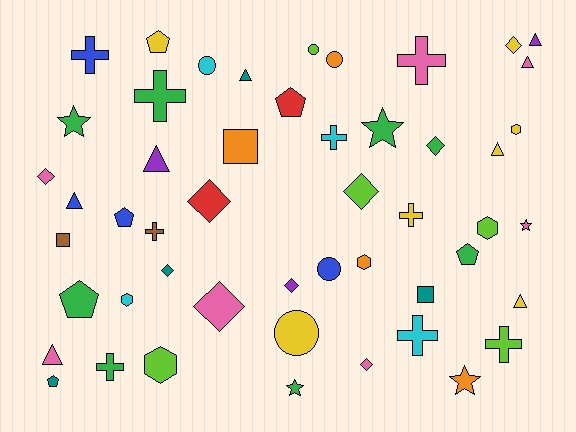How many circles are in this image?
There are 5 circles.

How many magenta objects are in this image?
There are no magenta objects.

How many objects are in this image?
There are 50 objects.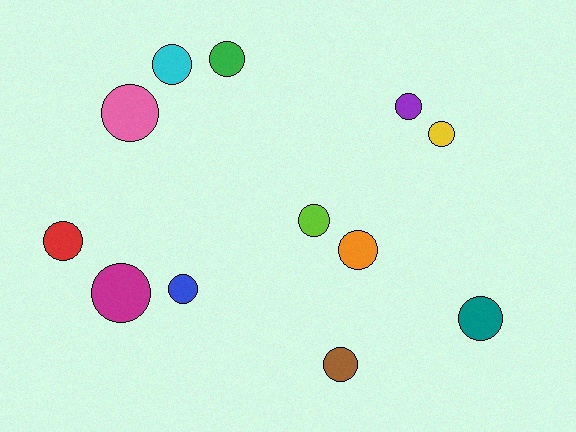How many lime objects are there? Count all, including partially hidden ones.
There is 1 lime object.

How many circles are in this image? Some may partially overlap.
There are 12 circles.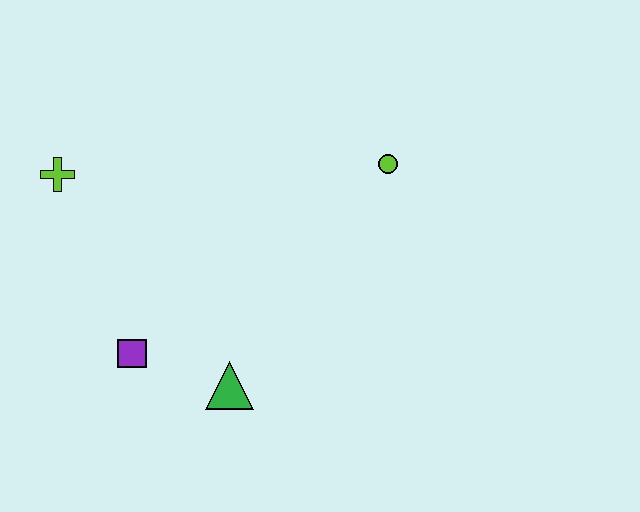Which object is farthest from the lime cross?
The lime circle is farthest from the lime cross.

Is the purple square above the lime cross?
No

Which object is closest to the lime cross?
The purple square is closest to the lime cross.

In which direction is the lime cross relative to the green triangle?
The lime cross is above the green triangle.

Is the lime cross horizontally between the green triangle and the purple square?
No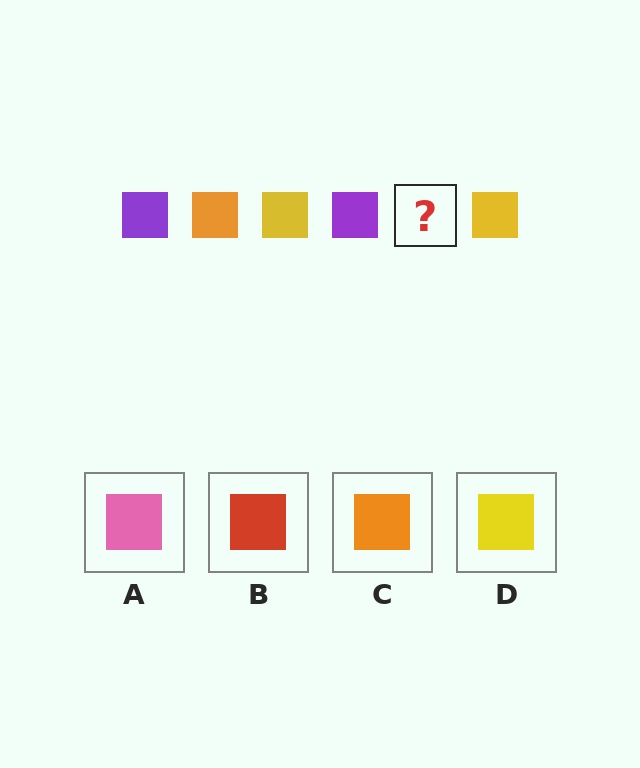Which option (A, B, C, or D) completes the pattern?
C.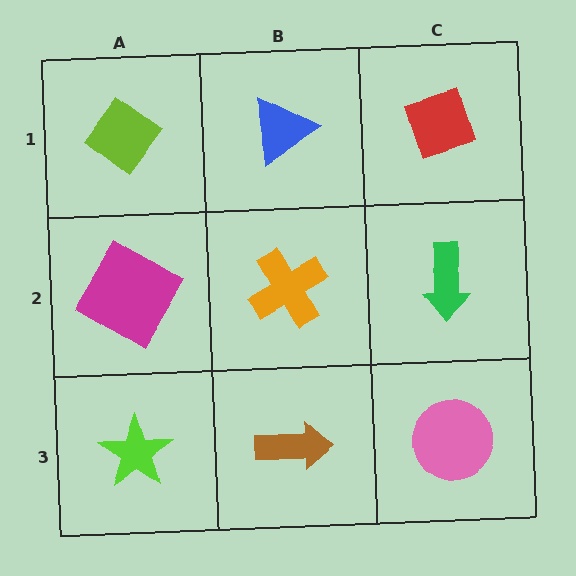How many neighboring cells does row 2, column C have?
3.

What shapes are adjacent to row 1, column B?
An orange cross (row 2, column B), a lime diamond (row 1, column A), a red diamond (row 1, column C).